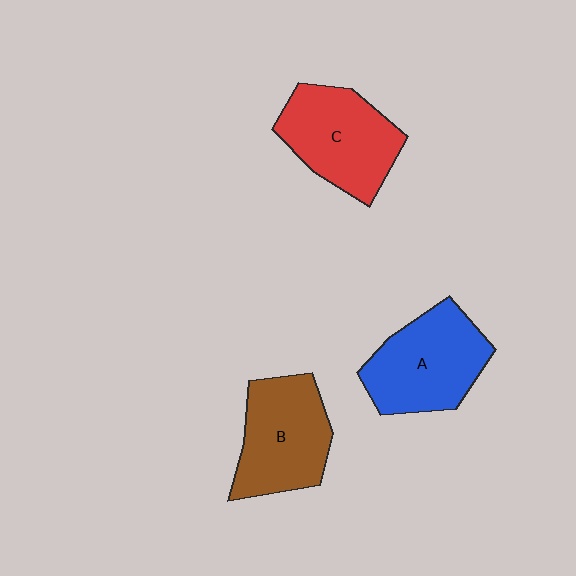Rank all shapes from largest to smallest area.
From largest to smallest: A (blue), C (red), B (brown).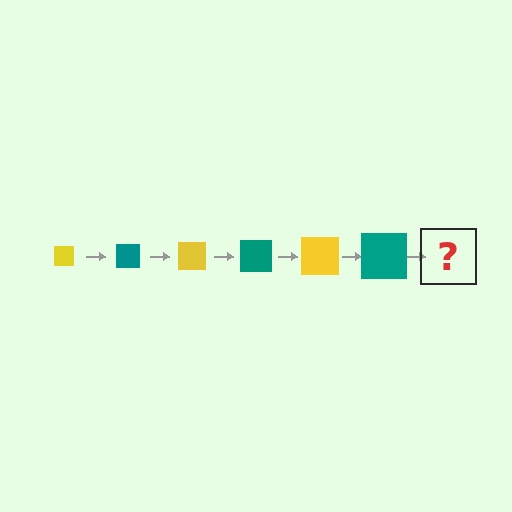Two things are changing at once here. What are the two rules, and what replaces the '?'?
The two rules are that the square grows larger each step and the color cycles through yellow and teal. The '?' should be a yellow square, larger than the previous one.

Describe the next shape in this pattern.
It should be a yellow square, larger than the previous one.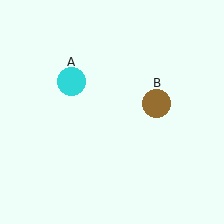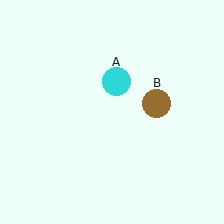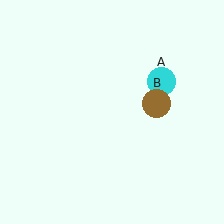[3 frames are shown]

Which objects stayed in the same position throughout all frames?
Brown circle (object B) remained stationary.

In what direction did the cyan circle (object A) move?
The cyan circle (object A) moved right.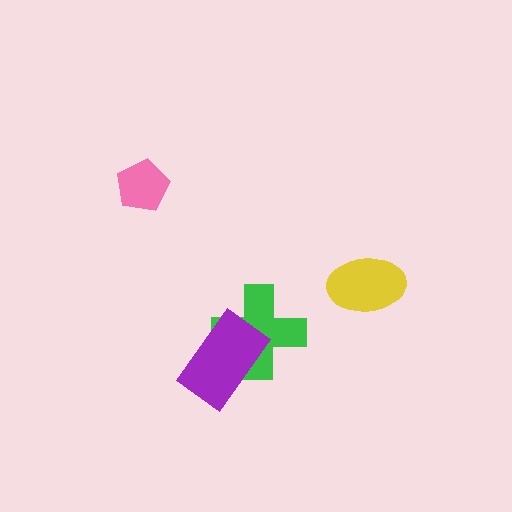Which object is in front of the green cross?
The purple rectangle is in front of the green cross.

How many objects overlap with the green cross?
1 object overlaps with the green cross.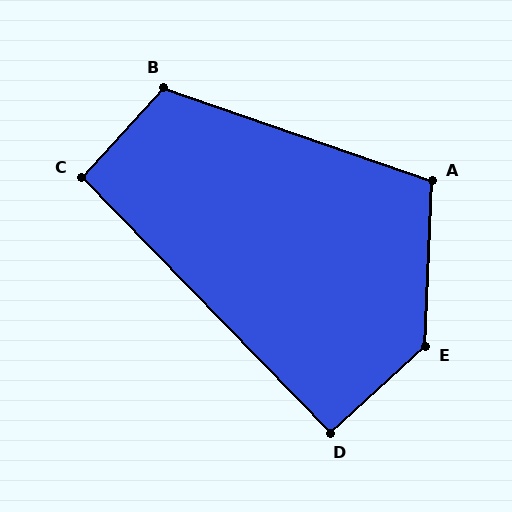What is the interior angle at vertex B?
Approximately 114 degrees (obtuse).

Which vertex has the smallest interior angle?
D, at approximately 92 degrees.